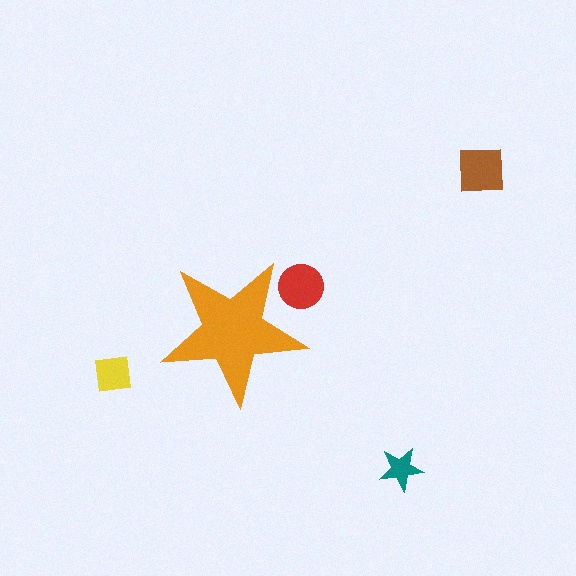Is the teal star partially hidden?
No, the teal star is fully visible.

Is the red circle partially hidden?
Yes, the red circle is partially hidden behind the orange star.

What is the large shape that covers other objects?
An orange star.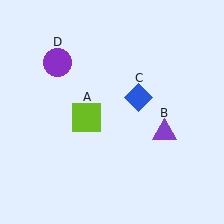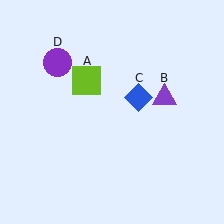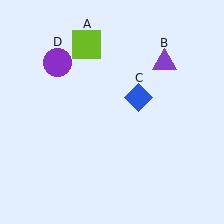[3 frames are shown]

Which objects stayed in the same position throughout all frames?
Blue diamond (object C) and purple circle (object D) remained stationary.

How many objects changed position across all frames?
2 objects changed position: lime square (object A), purple triangle (object B).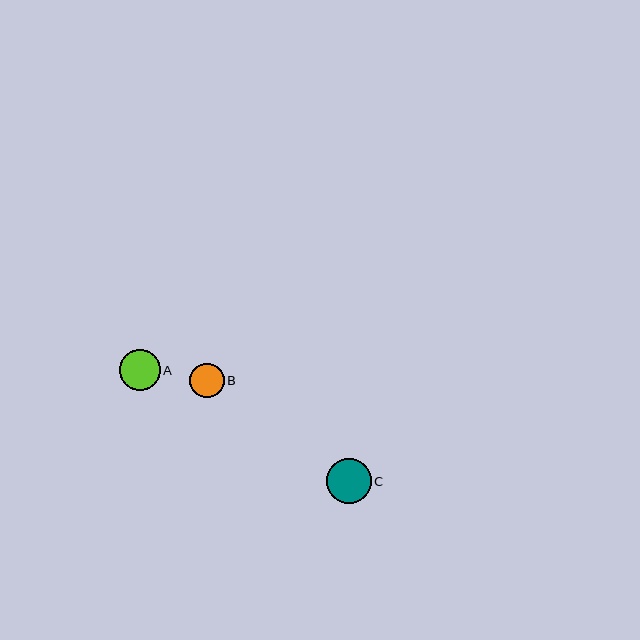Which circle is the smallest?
Circle B is the smallest with a size of approximately 34 pixels.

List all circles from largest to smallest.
From largest to smallest: C, A, B.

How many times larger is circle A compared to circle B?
Circle A is approximately 1.2 times the size of circle B.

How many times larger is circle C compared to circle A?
Circle C is approximately 1.1 times the size of circle A.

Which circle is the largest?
Circle C is the largest with a size of approximately 45 pixels.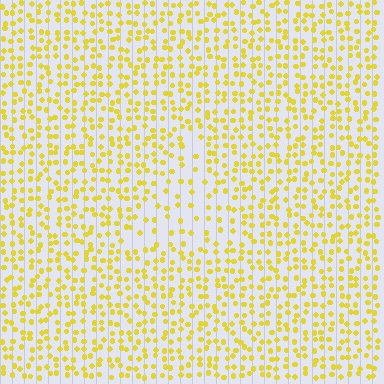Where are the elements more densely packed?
The elements are more densely packed outside the triangle boundary.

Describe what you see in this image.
The image contains small yellow elements arranged at two different densities. A triangle-shaped region is visible where the elements are less densely packed than the surrounding area.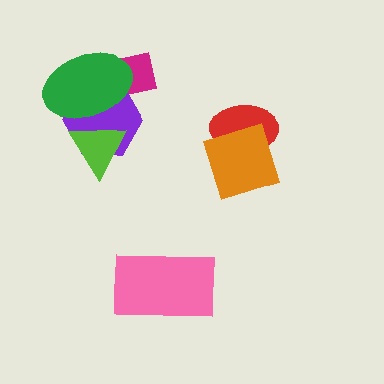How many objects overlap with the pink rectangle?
0 objects overlap with the pink rectangle.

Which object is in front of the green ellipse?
The lime triangle is in front of the green ellipse.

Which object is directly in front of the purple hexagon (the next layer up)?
The green ellipse is directly in front of the purple hexagon.